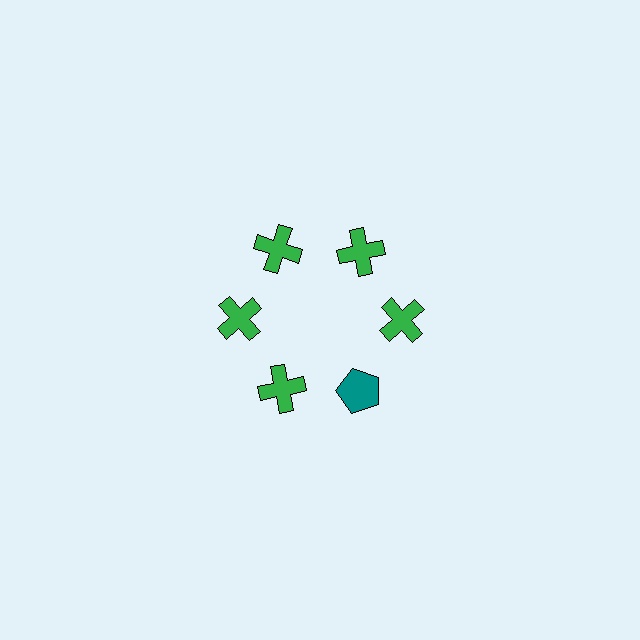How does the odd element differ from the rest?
It differs in both color (teal instead of green) and shape (pentagon instead of cross).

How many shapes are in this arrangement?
There are 6 shapes arranged in a ring pattern.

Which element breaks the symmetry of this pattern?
The teal pentagon at roughly the 5 o'clock position breaks the symmetry. All other shapes are green crosses.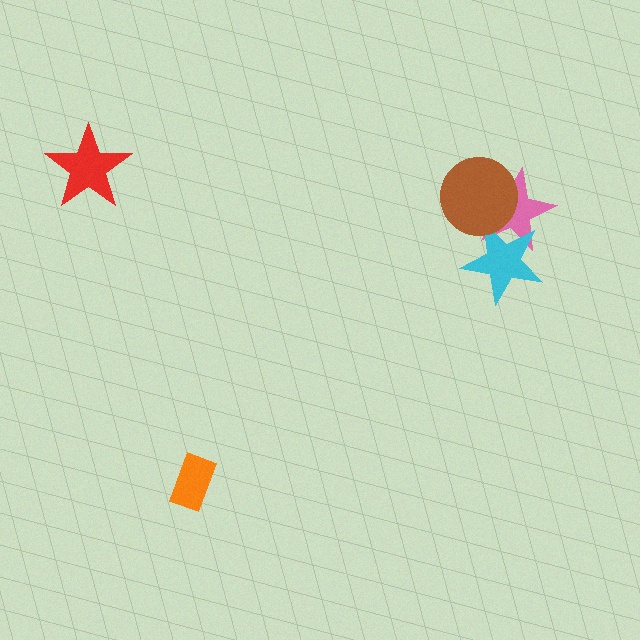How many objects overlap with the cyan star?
2 objects overlap with the cyan star.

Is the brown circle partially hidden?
No, no other shape covers it.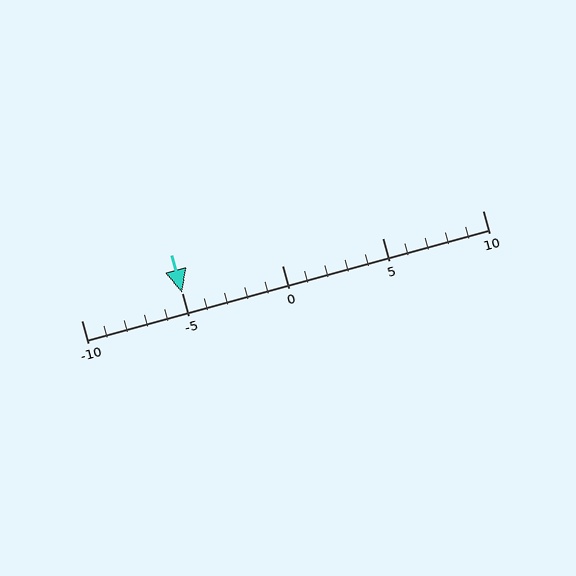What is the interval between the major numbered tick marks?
The major tick marks are spaced 5 units apart.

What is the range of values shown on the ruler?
The ruler shows values from -10 to 10.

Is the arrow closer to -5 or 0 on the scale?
The arrow is closer to -5.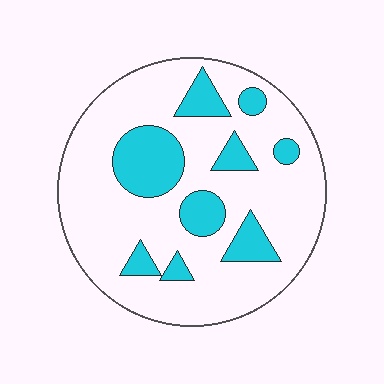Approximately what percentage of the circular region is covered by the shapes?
Approximately 20%.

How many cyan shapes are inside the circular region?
9.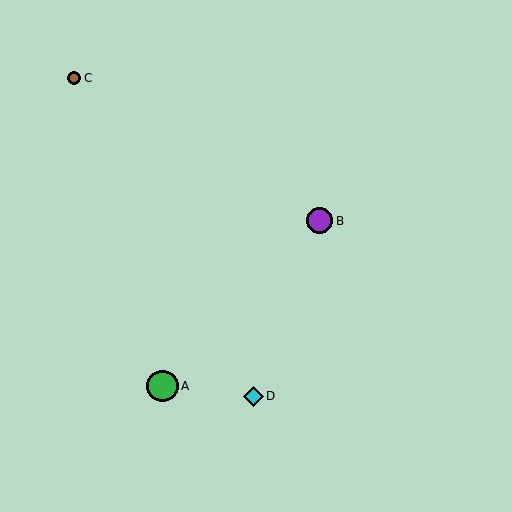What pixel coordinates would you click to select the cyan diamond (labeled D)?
Click at (253, 396) to select the cyan diamond D.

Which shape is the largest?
The green circle (labeled A) is the largest.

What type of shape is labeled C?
Shape C is a brown circle.